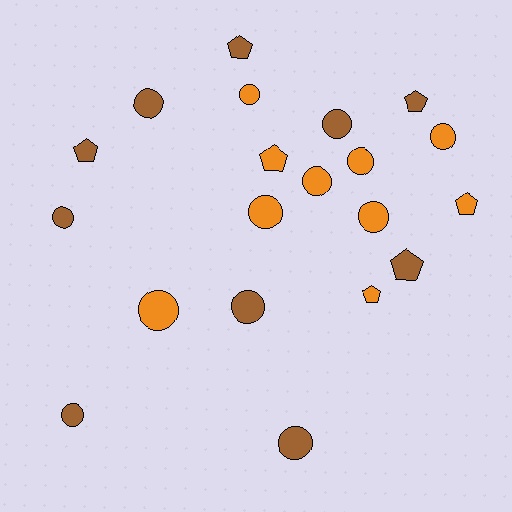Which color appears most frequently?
Orange, with 10 objects.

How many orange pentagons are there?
There are 3 orange pentagons.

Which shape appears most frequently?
Circle, with 13 objects.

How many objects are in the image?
There are 20 objects.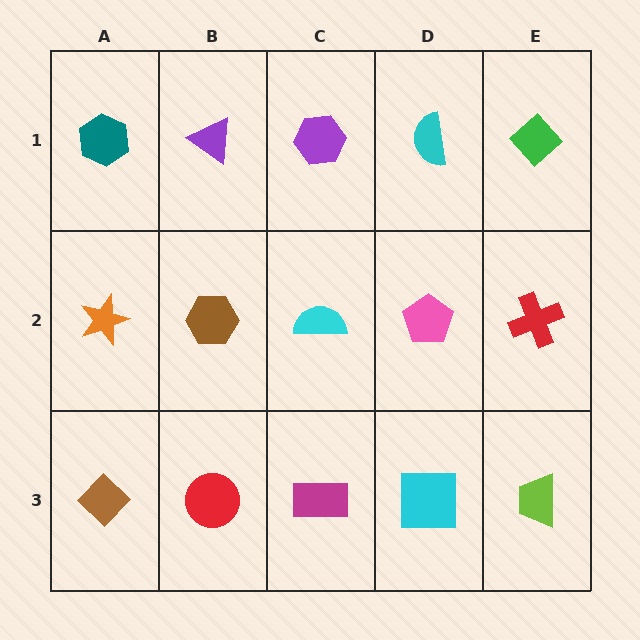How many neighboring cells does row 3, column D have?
3.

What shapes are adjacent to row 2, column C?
A purple hexagon (row 1, column C), a magenta rectangle (row 3, column C), a brown hexagon (row 2, column B), a pink pentagon (row 2, column D).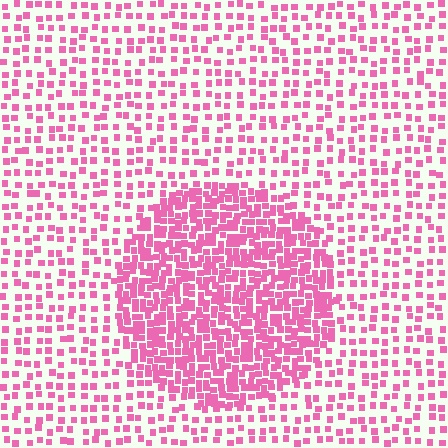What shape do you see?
I see a circle.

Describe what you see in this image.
The image contains small pink elements arranged at two different densities. A circle-shaped region is visible where the elements are more densely packed than the surrounding area.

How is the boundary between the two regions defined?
The boundary is defined by a change in element density (approximately 2.4x ratio). All elements are the same color, size, and shape.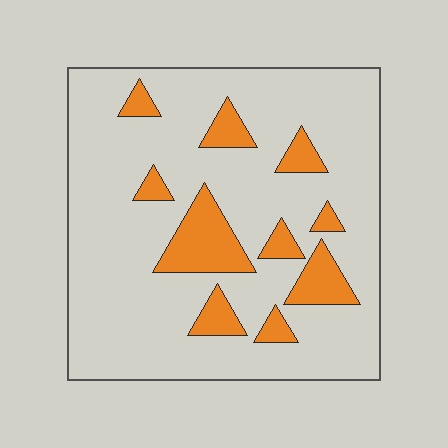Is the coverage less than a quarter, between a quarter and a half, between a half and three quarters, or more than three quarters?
Less than a quarter.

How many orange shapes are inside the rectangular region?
10.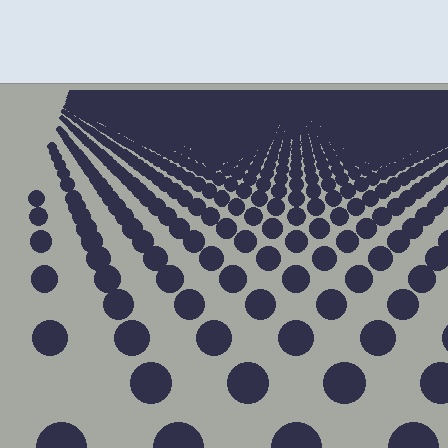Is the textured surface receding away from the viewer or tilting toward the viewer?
The surface is receding away from the viewer. Texture elements get smaller and denser toward the top.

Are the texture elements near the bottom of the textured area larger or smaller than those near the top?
Larger. Near the bottom, elements are closer to the viewer and appear at a bigger on-screen size.